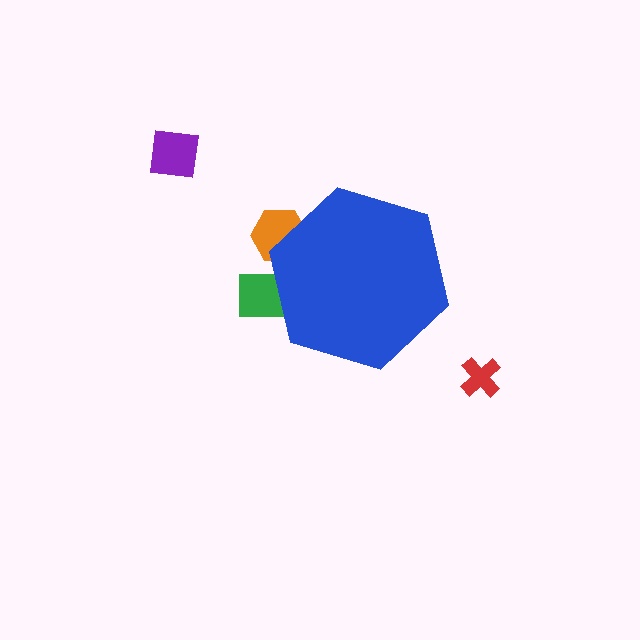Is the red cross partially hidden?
No, the red cross is fully visible.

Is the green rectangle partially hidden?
Yes, the green rectangle is partially hidden behind the blue hexagon.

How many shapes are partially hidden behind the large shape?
2 shapes are partially hidden.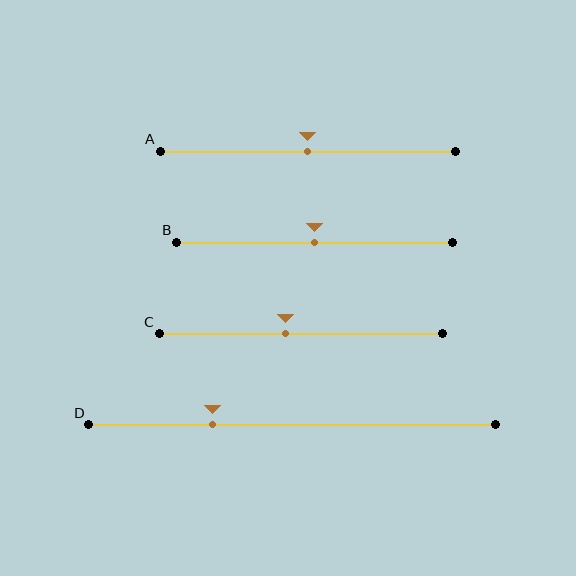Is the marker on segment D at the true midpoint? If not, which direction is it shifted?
No, the marker on segment D is shifted to the left by about 20% of the segment length.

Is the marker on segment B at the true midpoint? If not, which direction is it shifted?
Yes, the marker on segment B is at the true midpoint.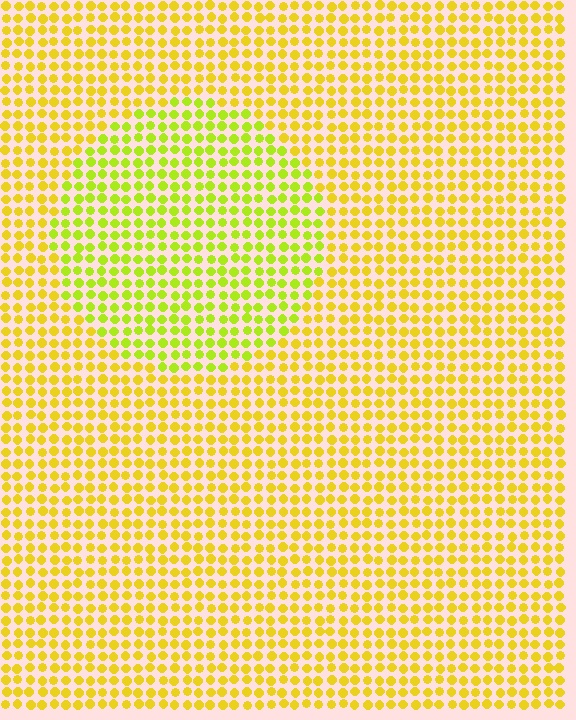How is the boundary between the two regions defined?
The boundary is defined purely by a slight shift in hue (about 26 degrees). Spacing, size, and orientation are identical on both sides.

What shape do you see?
I see a circle.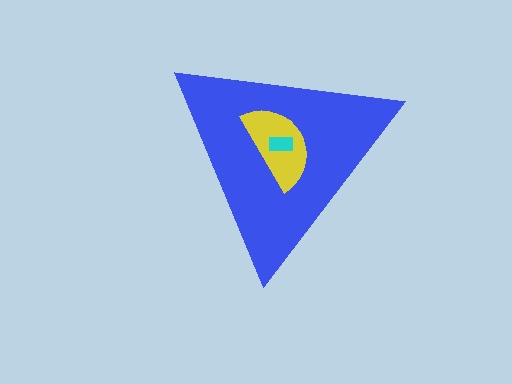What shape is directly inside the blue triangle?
The yellow semicircle.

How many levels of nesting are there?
3.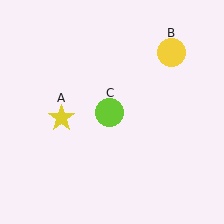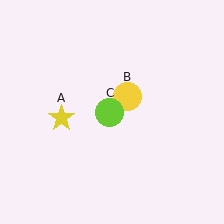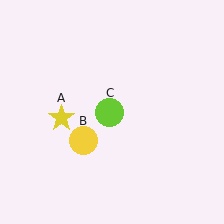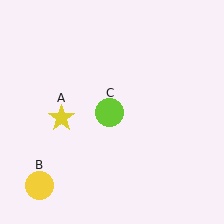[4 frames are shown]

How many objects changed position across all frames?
1 object changed position: yellow circle (object B).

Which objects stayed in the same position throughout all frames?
Yellow star (object A) and lime circle (object C) remained stationary.